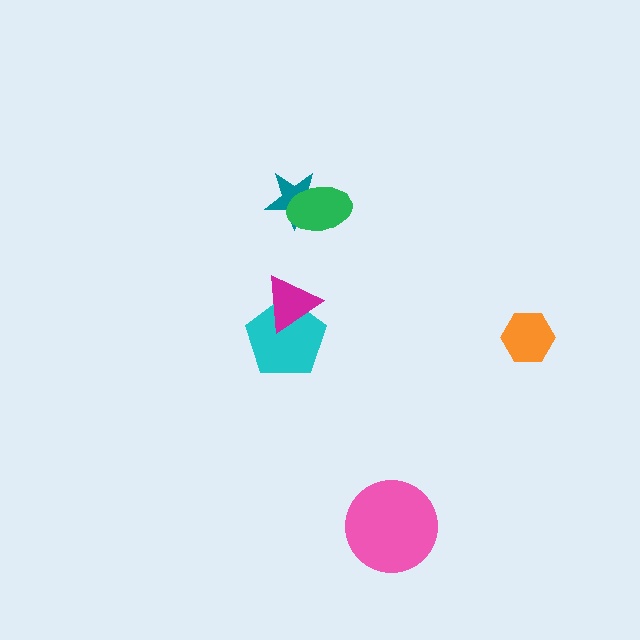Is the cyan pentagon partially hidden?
Yes, it is partially covered by another shape.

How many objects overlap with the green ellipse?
1 object overlaps with the green ellipse.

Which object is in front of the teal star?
The green ellipse is in front of the teal star.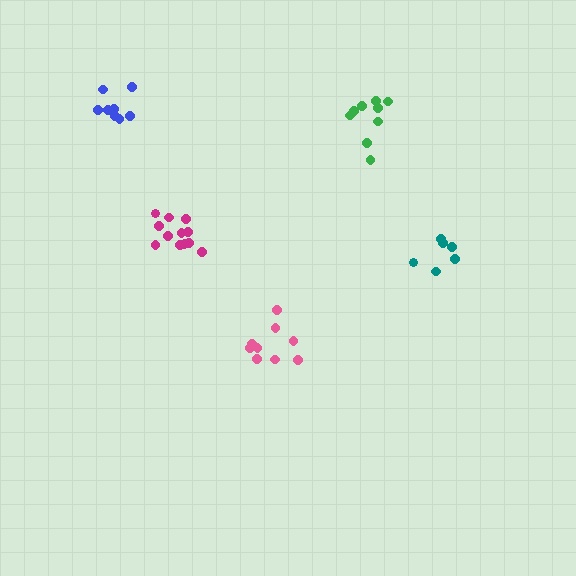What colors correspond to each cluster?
The clusters are colored: blue, magenta, pink, green, teal.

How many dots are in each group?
Group 1: 8 dots, Group 2: 12 dots, Group 3: 9 dots, Group 4: 9 dots, Group 5: 6 dots (44 total).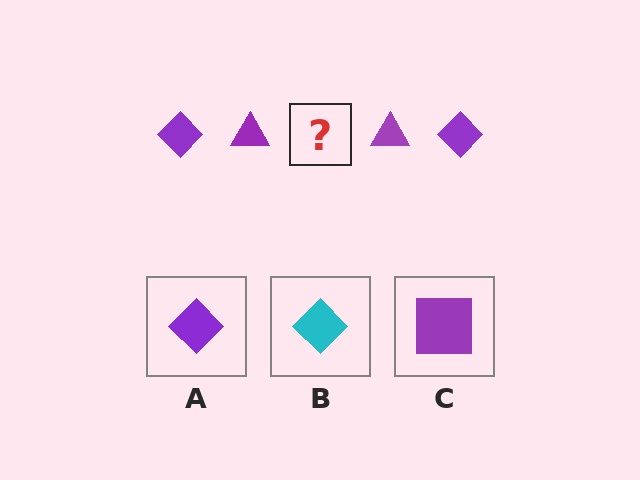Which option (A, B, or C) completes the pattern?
A.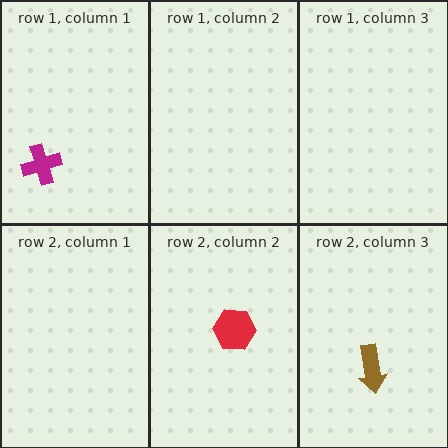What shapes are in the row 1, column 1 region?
The magenta cross.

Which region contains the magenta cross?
The row 1, column 1 region.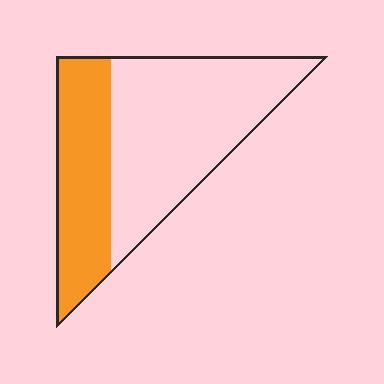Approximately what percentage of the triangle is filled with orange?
Approximately 35%.